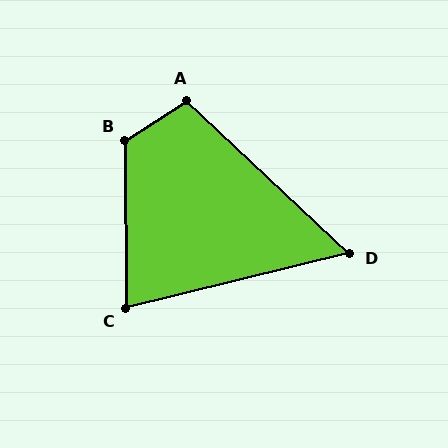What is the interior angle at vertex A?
Approximately 103 degrees (obtuse).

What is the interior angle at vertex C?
Approximately 77 degrees (acute).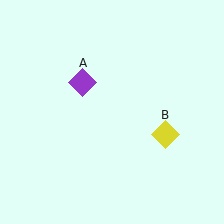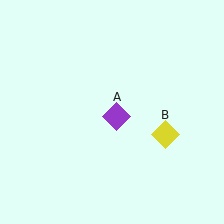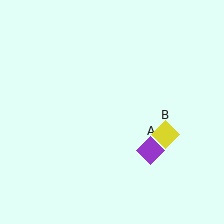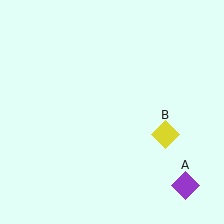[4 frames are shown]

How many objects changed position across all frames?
1 object changed position: purple diamond (object A).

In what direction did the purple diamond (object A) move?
The purple diamond (object A) moved down and to the right.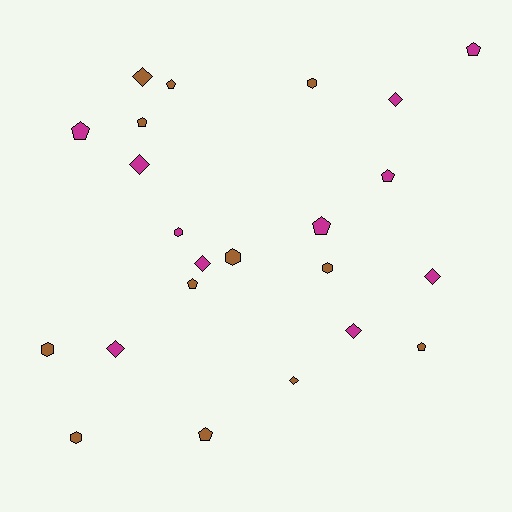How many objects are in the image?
There are 23 objects.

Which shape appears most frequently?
Pentagon, with 9 objects.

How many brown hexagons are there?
There are 5 brown hexagons.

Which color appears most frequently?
Brown, with 12 objects.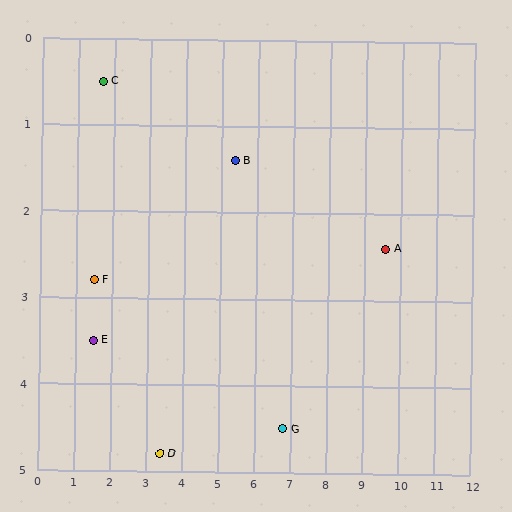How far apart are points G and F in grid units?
Points G and F are about 5.6 grid units apart.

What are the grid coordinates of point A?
Point A is at approximately (9.6, 2.4).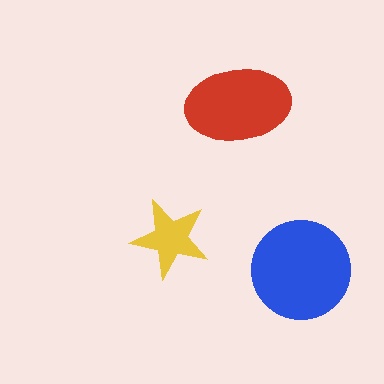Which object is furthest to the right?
The blue circle is rightmost.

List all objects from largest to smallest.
The blue circle, the red ellipse, the yellow star.